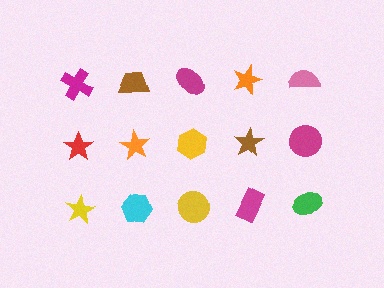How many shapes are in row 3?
5 shapes.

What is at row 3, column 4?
A magenta rectangle.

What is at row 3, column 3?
A yellow circle.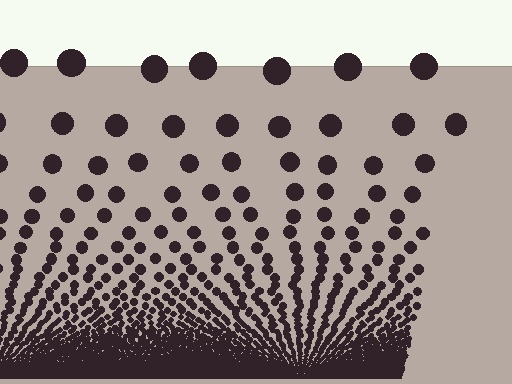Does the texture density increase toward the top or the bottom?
Density increases toward the bottom.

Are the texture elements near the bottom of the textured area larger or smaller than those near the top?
Smaller. The gradient is inverted — elements near the bottom are smaller and denser.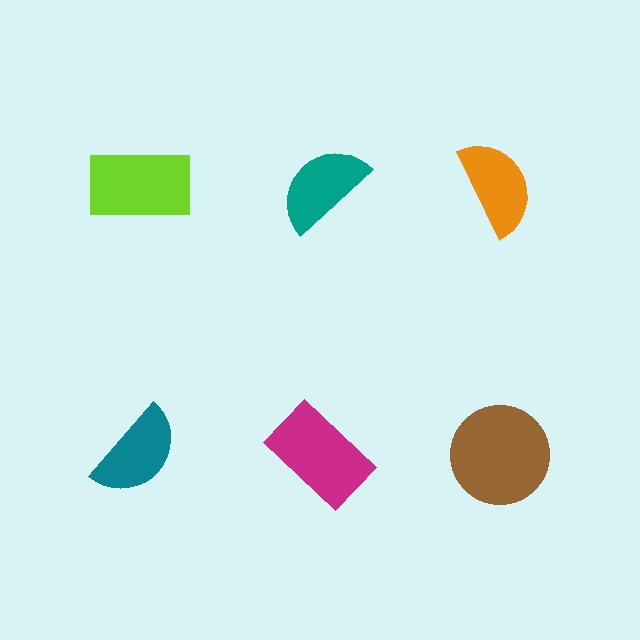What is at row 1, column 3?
An orange semicircle.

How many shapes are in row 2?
3 shapes.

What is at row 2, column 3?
A brown circle.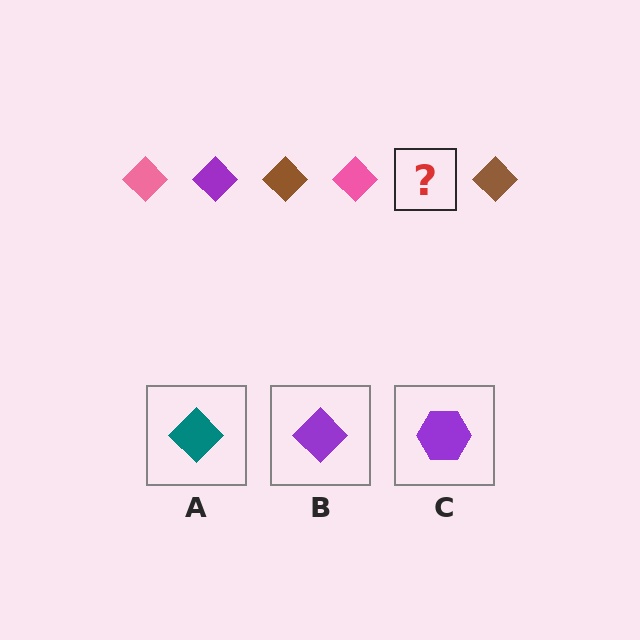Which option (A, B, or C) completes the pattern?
B.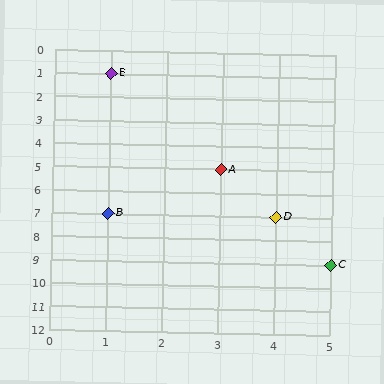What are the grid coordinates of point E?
Point E is at grid coordinates (1, 1).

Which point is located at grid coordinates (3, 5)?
Point A is at (3, 5).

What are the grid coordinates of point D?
Point D is at grid coordinates (4, 7).